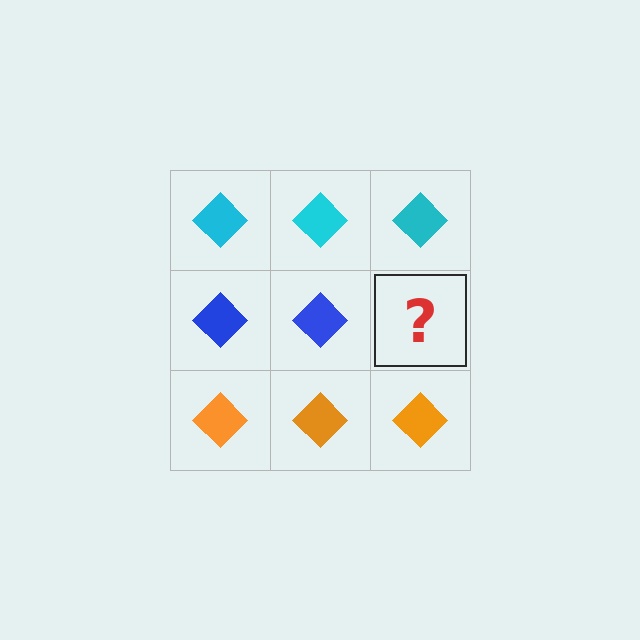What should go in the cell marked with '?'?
The missing cell should contain a blue diamond.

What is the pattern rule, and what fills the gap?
The rule is that each row has a consistent color. The gap should be filled with a blue diamond.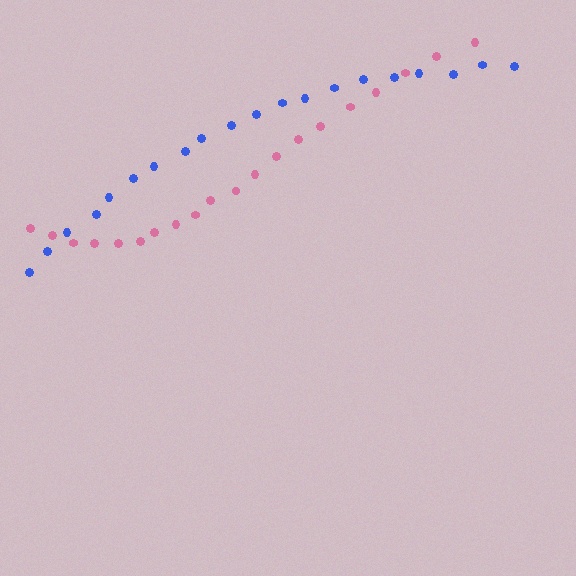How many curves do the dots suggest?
There are 2 distinct paths.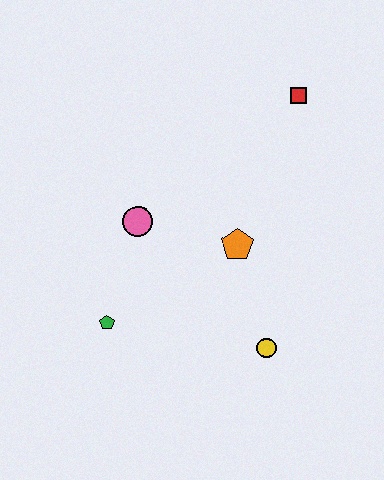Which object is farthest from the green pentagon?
The red square is farthest from the green pentagon.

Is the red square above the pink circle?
Yes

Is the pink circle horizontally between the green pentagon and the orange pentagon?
Yes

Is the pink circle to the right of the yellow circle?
No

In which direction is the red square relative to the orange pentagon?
The red square is above the orange pentagon.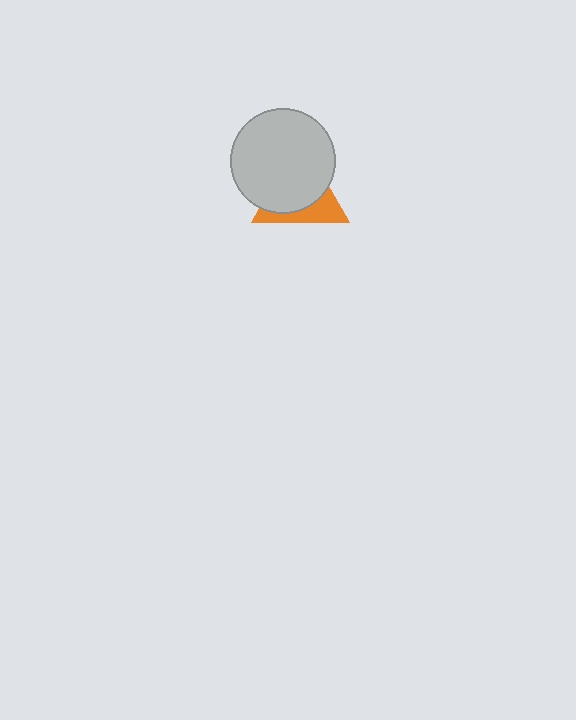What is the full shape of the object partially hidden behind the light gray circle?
The partially hidden object is an orange triangle.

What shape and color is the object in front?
The object in front is a light gray circle.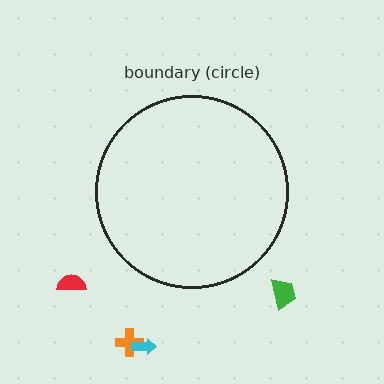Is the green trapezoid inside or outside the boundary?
Outside.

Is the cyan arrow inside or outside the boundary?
Outside.